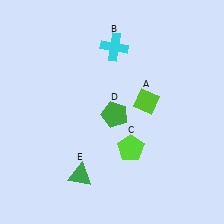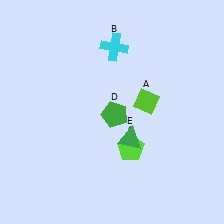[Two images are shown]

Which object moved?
The green triangle (E) moved right.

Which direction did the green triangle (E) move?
The green triangle (E) moved right.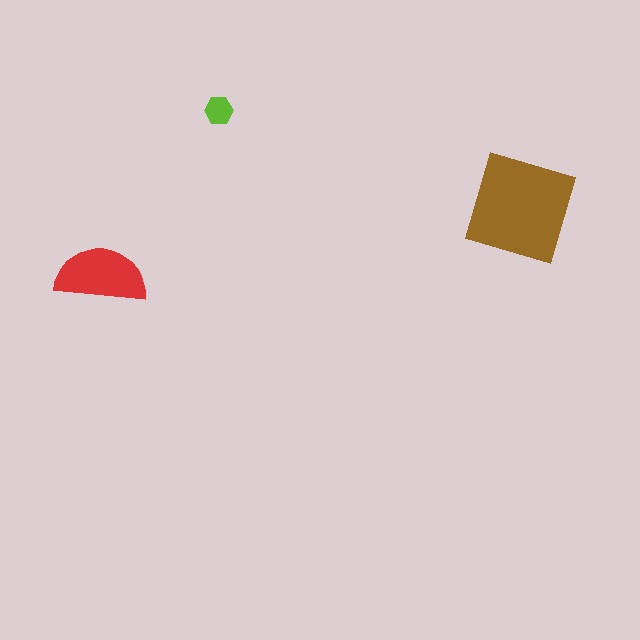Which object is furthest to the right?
The brown square is rightmost.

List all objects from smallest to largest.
The lime hexagon, the red semicircle, the brown square.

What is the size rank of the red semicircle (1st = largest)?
2nd.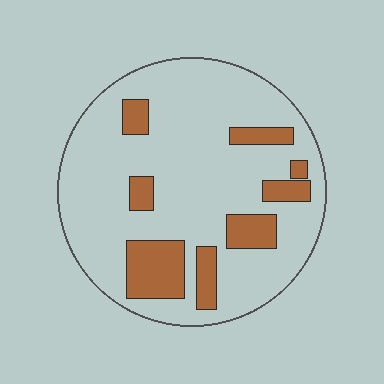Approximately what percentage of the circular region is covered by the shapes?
Approximately 20%.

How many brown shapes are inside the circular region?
8.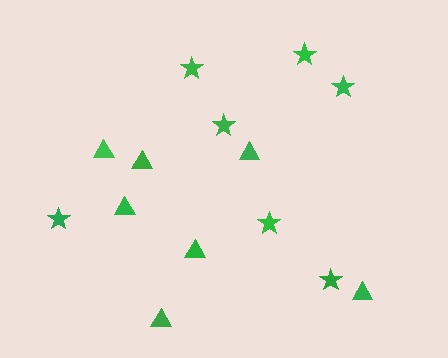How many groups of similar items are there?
There are 2 groups: one group of stars (7) and one group of triangles (7).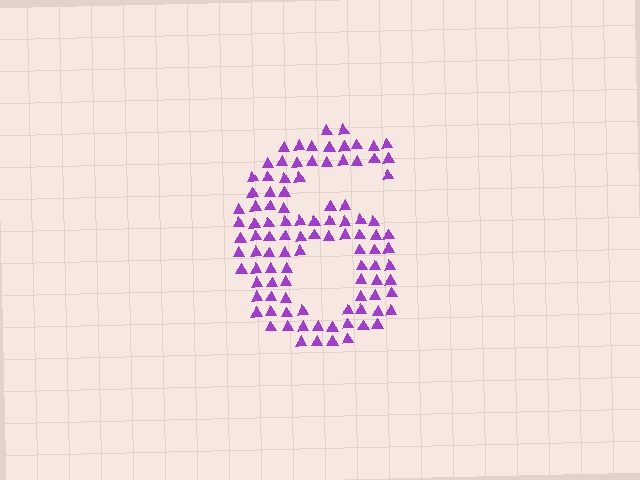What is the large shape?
The large shape is the digit 6.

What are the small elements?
The small elements are triangles.